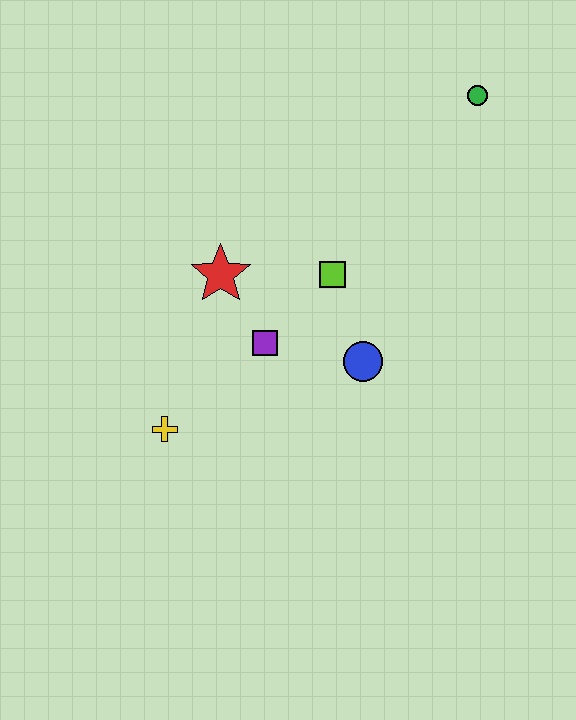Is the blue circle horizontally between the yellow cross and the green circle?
Yes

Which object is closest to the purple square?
The red star is closest to the purple square.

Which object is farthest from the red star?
The green circle is farthest from the red star.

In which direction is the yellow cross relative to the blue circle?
The yellow cross is to the left of the blue circle.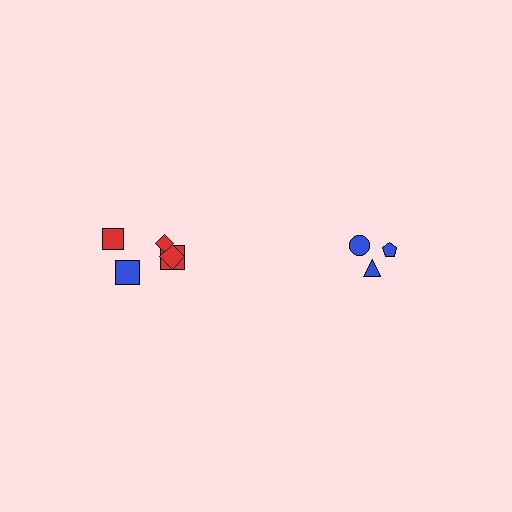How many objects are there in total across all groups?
There are 8 objects.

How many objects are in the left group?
There are 5 objects.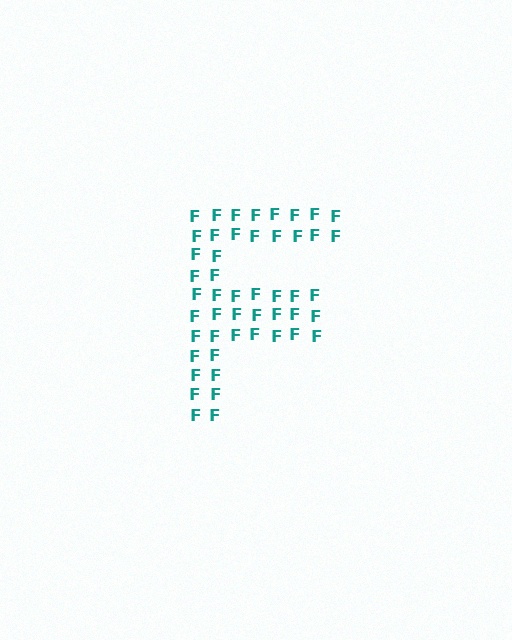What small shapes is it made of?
It is made of small letter F's.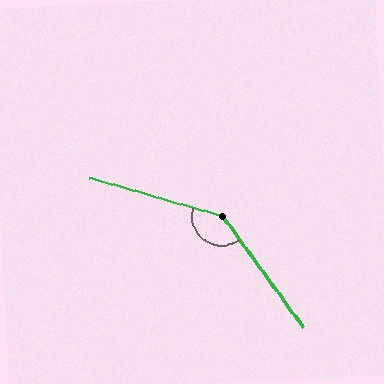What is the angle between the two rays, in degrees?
Approximately 142 degrees.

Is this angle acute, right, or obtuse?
It is obtuse.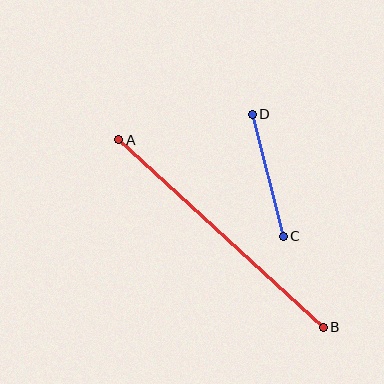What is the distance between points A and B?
The distance is approximately 278 pixels.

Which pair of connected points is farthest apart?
Points A and B are farthest apart.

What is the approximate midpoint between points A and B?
The midpoint is at approximately (221, 233) pixels.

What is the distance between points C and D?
The distance is approximately 126 pixels.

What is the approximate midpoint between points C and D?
The midpoint is at approximately (268, 175) pixels.